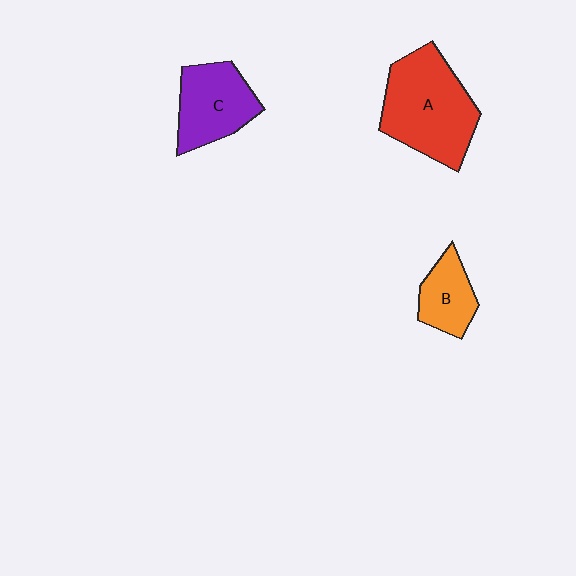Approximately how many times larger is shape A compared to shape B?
Approximately 2.2 times.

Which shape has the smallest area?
Shape B (orange).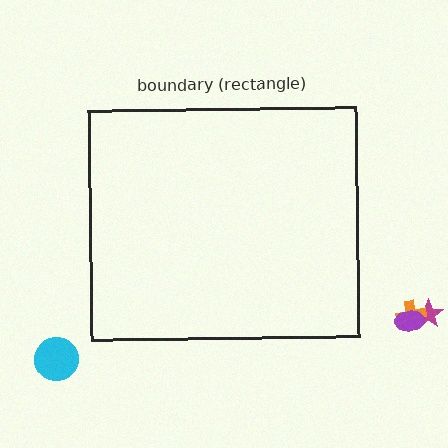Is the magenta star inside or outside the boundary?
Outside.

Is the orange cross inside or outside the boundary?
Outside.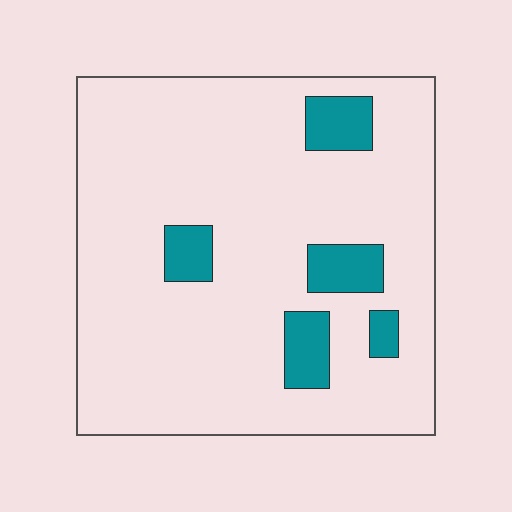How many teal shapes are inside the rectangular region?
5.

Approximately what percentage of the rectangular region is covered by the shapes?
Approximately 10%.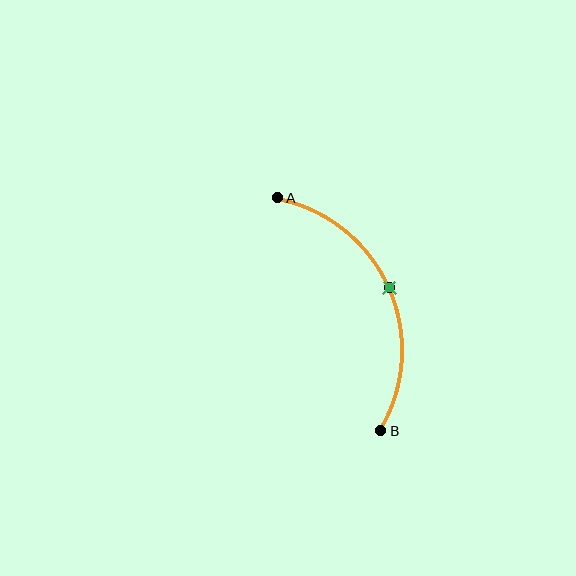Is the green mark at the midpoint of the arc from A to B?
Yes. The green mark lies on the arc at equal arc-length from both A and B — it is the arc midpoint.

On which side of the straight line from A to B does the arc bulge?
The arc bulges to the right of the straight line connecting A and B.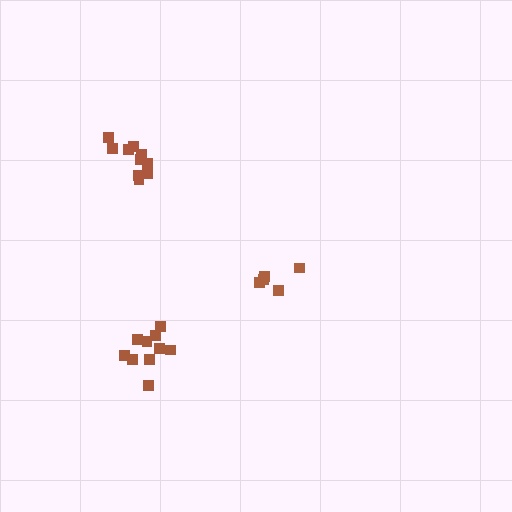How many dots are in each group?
Group 1: 10 dots, Group 2: 5 dots, Group 3: 10 dots (25 total).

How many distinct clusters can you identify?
There are 3 distinct clusters.